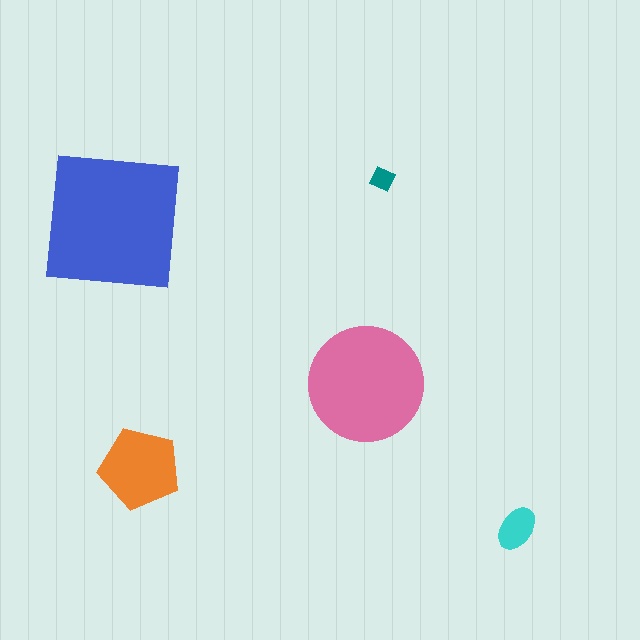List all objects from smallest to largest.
The teal diamond, the cyan ellipse, the orange pentagon, the pink circle, the blue square.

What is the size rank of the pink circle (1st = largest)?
2nd.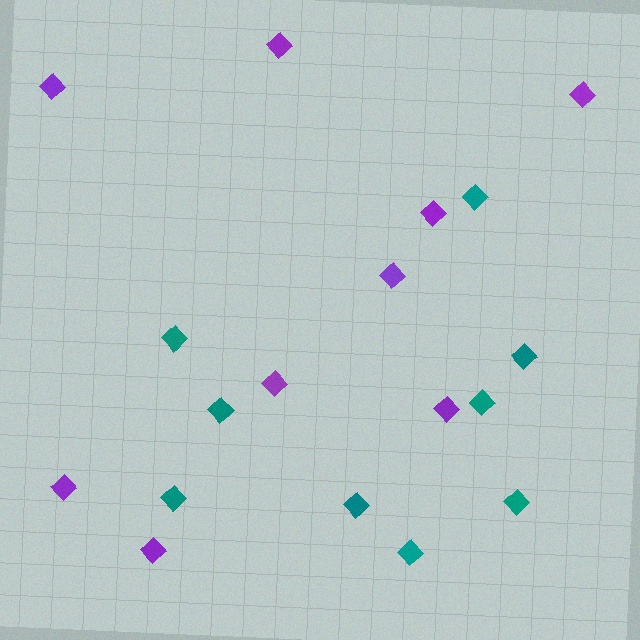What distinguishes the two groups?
There are 2 groups: one group of purple diamonds (9) and one group of teal diamonds (9).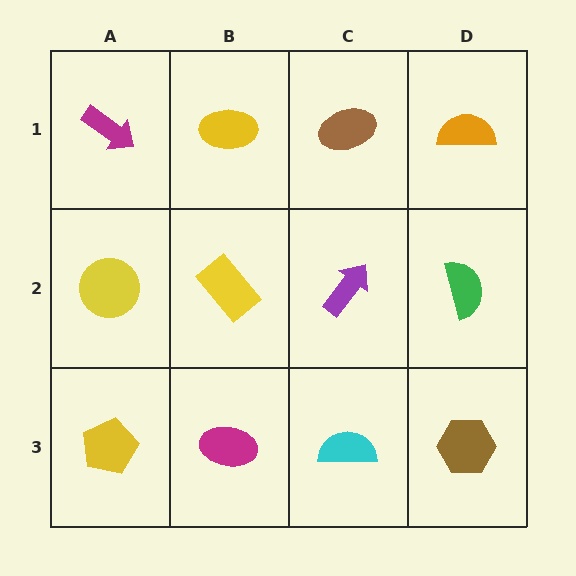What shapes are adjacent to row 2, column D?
An orange semicircle (row 1, column D), a brown hexagon (row 3, column D), a purple arrow (row 2, column C).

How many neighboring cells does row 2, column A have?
3.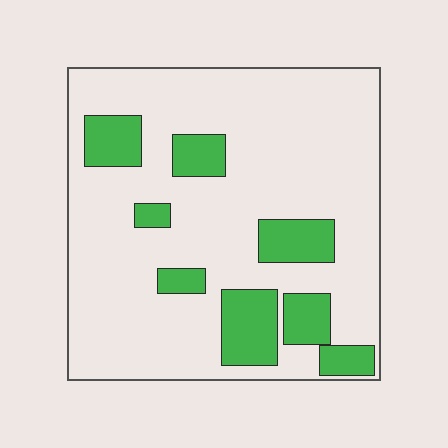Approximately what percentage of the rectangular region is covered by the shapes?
Approximately 20%.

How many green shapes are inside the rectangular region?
8.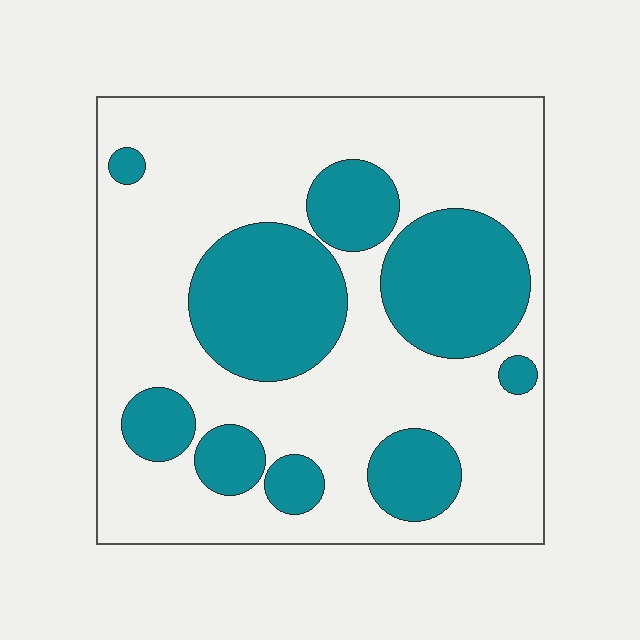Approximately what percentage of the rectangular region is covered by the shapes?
Approximately 35%.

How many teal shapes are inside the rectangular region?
9.